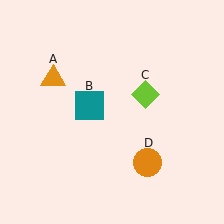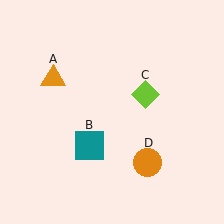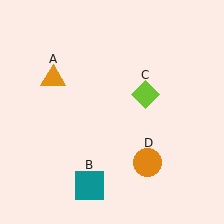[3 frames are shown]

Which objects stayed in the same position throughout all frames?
Orange triangle (object A) and lime diamond (object C) and orange circle (object D) remained stationary.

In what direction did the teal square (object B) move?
The teal square (object B) moved down.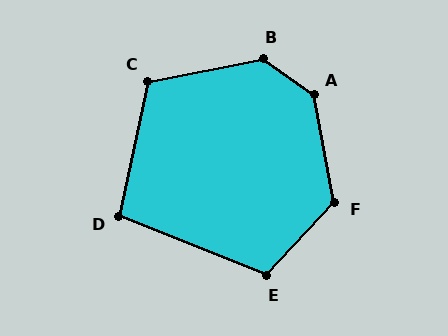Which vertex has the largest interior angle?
A, at approximately 136 degrees.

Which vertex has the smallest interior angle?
D, at approximately 100 degrees.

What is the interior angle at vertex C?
Approximately 113 degrees (obtuse).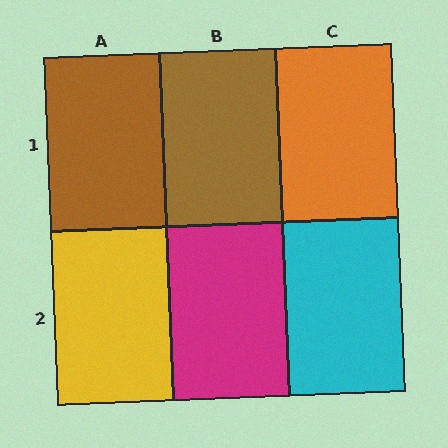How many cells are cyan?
1 cell is cyan.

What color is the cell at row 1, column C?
Orange.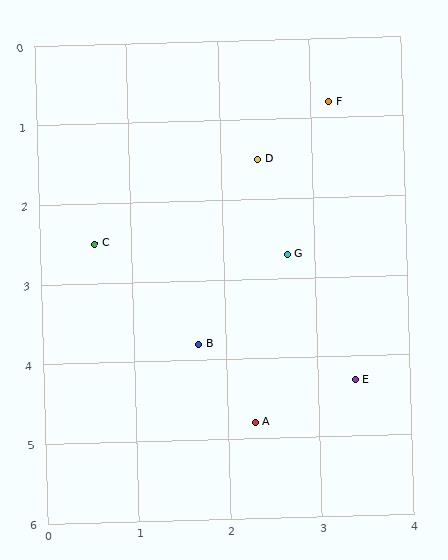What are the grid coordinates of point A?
Point A is at approximately (2.3, 4.8).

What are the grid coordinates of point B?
Point B is at approximately (1.7, 3.8).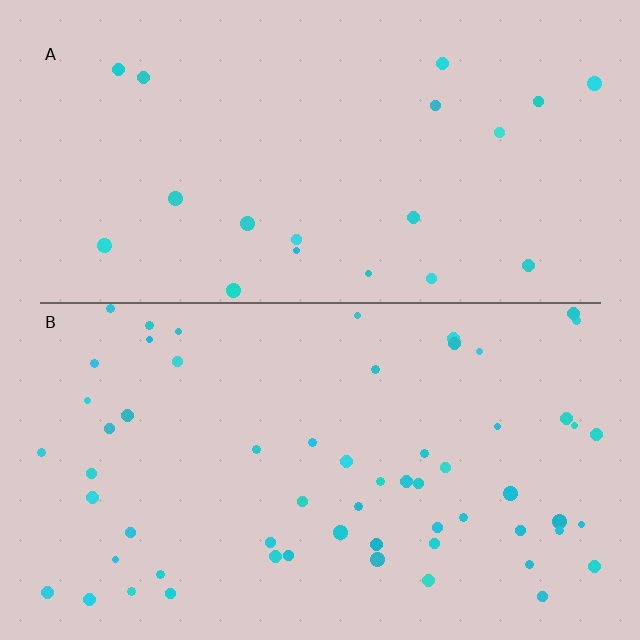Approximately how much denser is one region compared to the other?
Approximately 3.0× — region B over region A.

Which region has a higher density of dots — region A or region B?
B (the bottom).